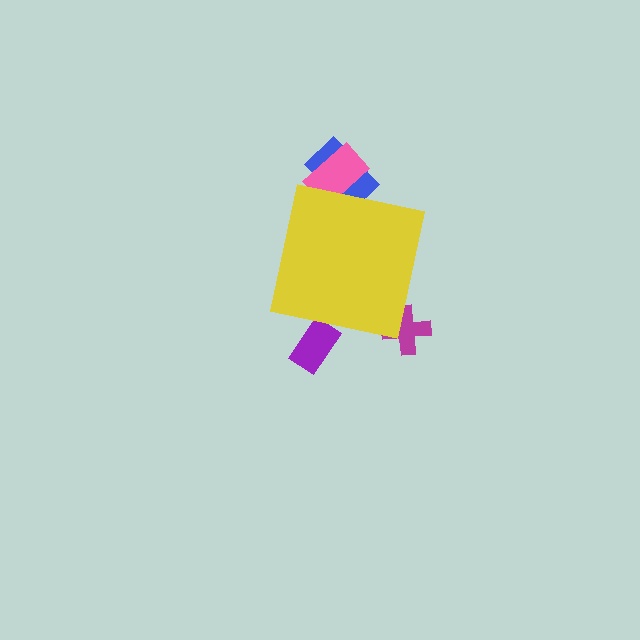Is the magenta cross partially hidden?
Yes, the magenta cross is partially hidden behind the yellow square.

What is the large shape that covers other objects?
A yellow square.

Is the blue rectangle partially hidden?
Yes, the blue rectangle is partially hidden behind the yellow square.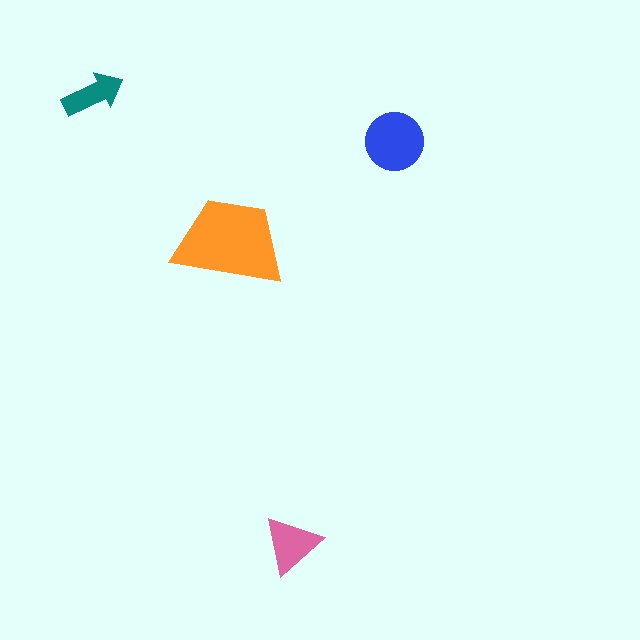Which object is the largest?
The orange trapezoid.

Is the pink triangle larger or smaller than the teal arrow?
Larger.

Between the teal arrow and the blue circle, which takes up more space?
The blue circle.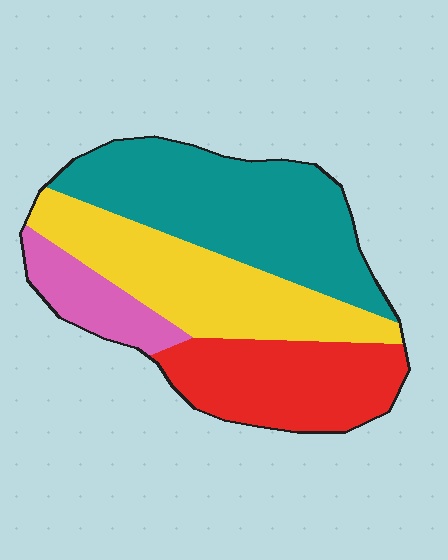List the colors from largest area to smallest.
From largest to smallest: teal, yellow, red, pink.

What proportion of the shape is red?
Red covers 24% of the shape.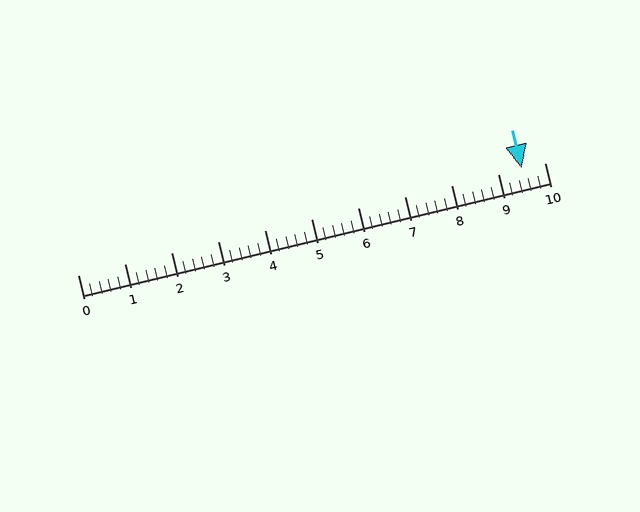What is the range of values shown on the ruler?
The ruler shows values from 0 to 10.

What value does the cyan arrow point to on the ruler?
The cyan arrow points to approximately 9.5.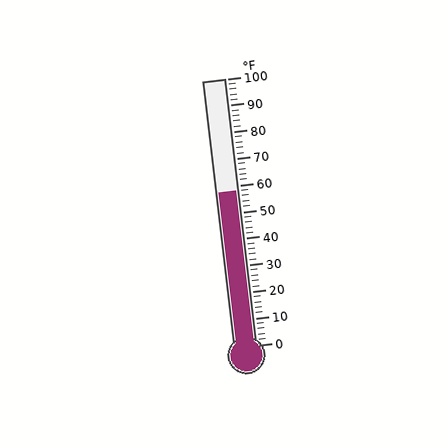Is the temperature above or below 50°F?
The temperature is above 50°F.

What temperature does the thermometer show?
The thermometer shows approximately 58°F.